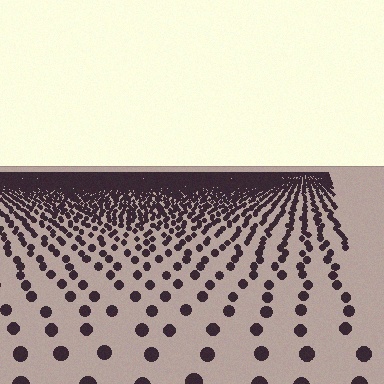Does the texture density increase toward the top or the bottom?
Density increases toward the top.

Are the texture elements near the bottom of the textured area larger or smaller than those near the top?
Larger. Near the bottom, elements are closer to the viewer and appear at a bigger on-screen size.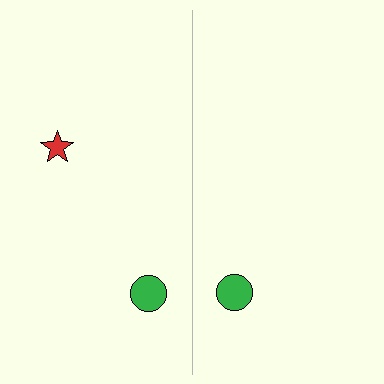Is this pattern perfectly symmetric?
No, the pattern is not perfectly symmetric. A red star is missing from the right side.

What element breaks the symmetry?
A red star is missing from the right side.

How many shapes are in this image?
There are 3 shapes in this image.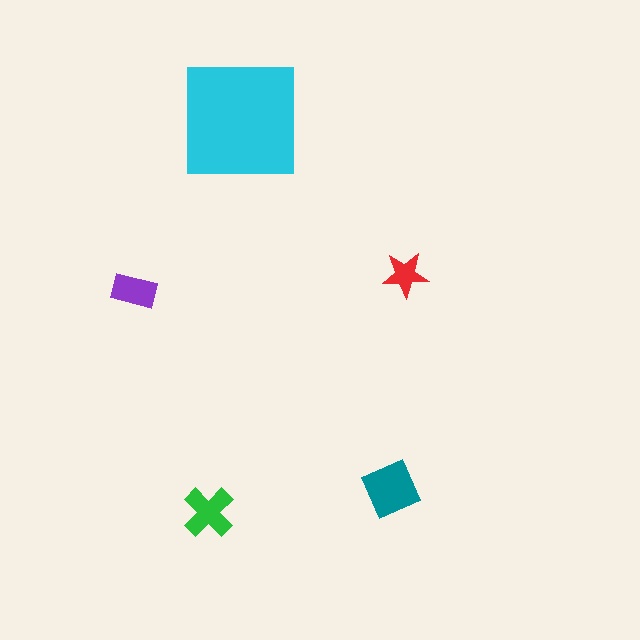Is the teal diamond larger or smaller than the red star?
Larger.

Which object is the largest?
The cyan square.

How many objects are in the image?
There are 5 objects in the image.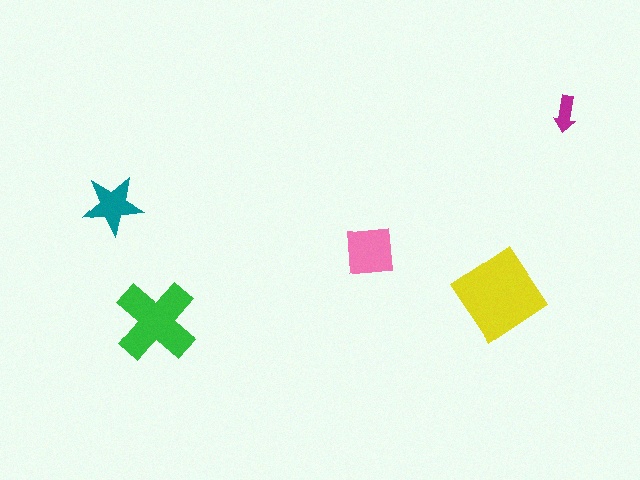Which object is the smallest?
The magenta arrow.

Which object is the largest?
The yellow diamond.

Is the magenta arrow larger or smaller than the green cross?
Smaller.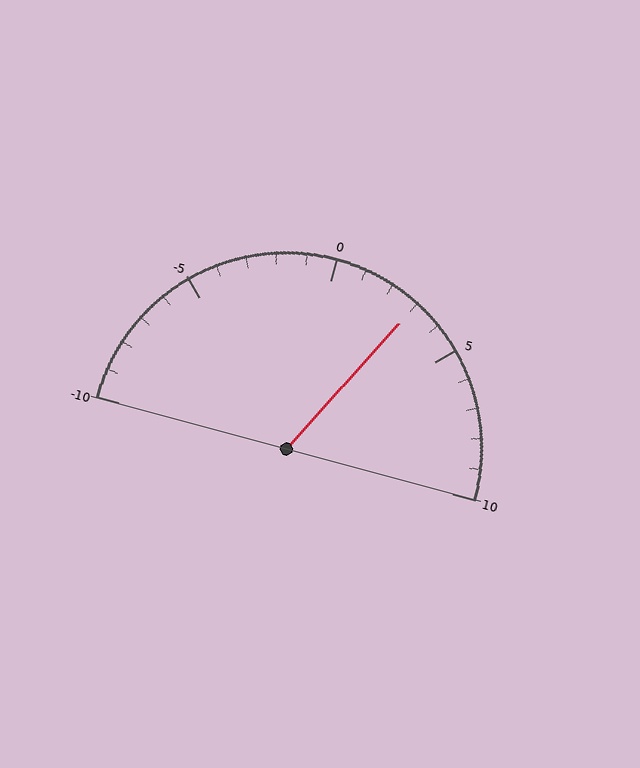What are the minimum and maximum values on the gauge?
The gauge ranges from -10 to 10.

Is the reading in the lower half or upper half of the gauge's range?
The reading is in the upper half of the range (-10 to 10).